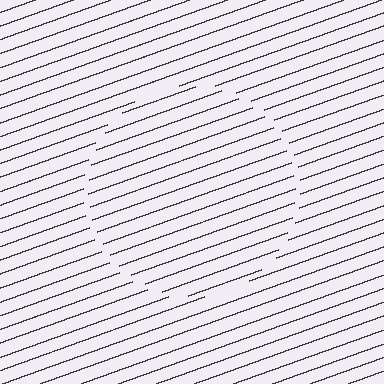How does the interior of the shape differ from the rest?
The interior of the shape contains the same grating, shifted by half a period — the contour is defined by the phase discontinuity where line-ends from the inner and outer gratings abut.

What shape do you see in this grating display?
An illusory circle. The interior of the shape contains the same grating, shifted by half a period — the contour is defined by the phase discontinuity where line-ends from the inner and outer gratings abut.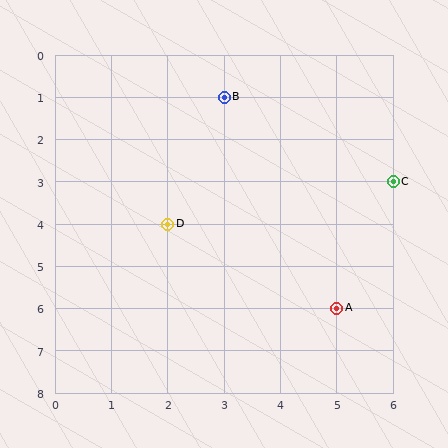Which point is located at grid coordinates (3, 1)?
Point B is at (3, 1).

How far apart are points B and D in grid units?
Points B and D are 1 column and 3 rows apart (about 3.2 grid units diagonally).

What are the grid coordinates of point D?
Point D is at grid coordinates (2, 4).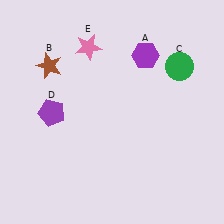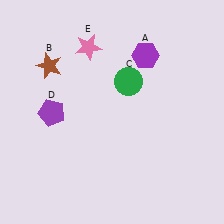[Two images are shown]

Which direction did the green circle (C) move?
The green circle (C) moved left.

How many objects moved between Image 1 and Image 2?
1 object moved between the two images.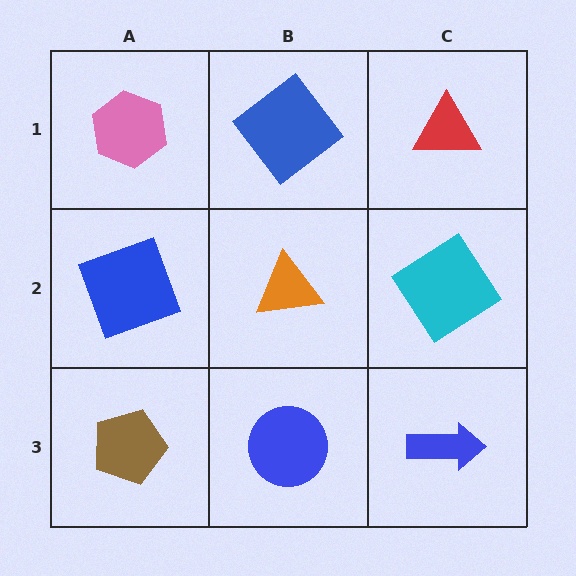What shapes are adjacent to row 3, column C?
A cyan diamond (row 2, column C), a blue circle (row 3, column B).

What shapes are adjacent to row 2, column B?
A blue diamond (row 1, column B), a blue circle (row 3, column B), a blue square (row 2, column A), a cyan diamond (row 2, column C).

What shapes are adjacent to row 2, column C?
A red triangle (row 1, column C), a blue arrow (row 3, column C), an orange triangle (row 2, column B).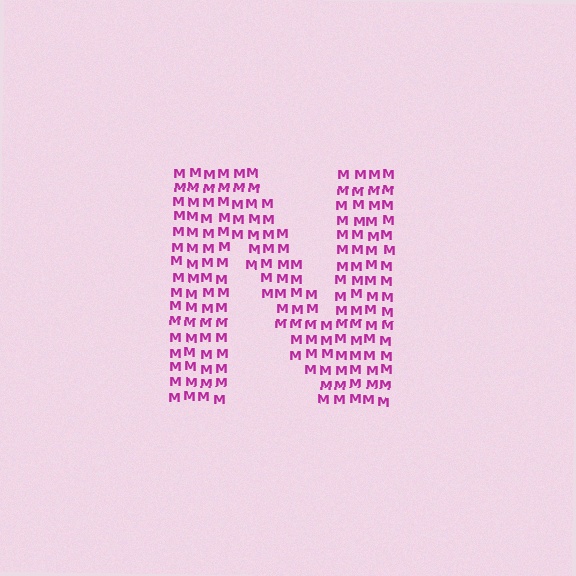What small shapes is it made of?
It is made of small letter M's.